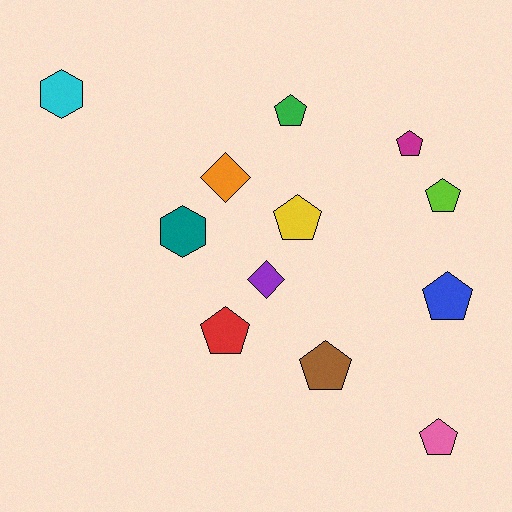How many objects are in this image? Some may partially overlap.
There are 12 objects.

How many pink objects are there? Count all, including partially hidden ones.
There is 1 pink object.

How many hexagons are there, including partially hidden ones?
There are 2 hexagons.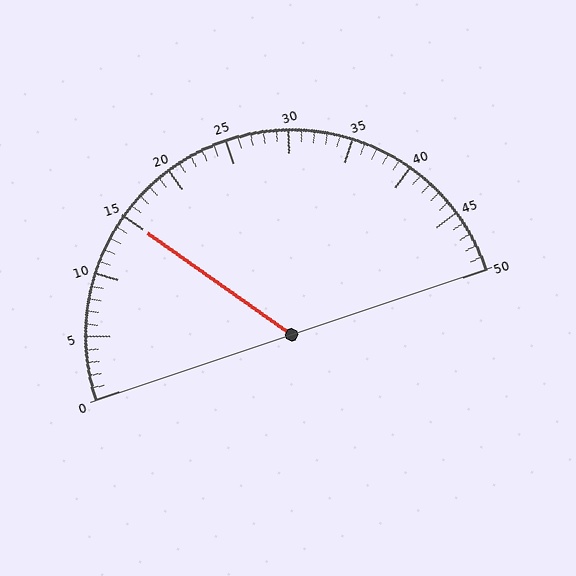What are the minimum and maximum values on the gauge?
The gauge ranges from 0 to 50.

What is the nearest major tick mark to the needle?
The nearest major tick mark is 15.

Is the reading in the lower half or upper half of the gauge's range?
The reading is in the lower half of the range (0 to 50).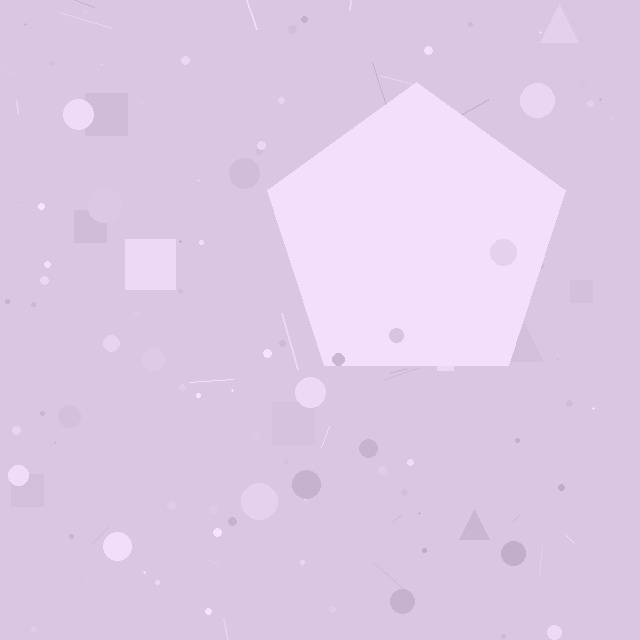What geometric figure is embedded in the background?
A pentagon is embedded in the background.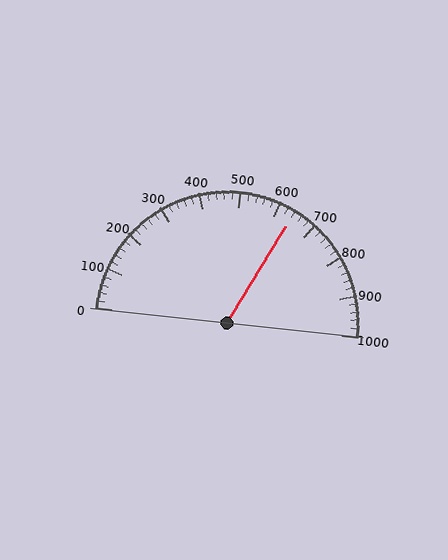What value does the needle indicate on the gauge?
The needle indicates approximately 640.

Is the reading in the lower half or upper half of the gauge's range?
The reading is in the upper half of the range (0 to 1000).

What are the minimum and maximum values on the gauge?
The gauge ranges from 0 to 1000.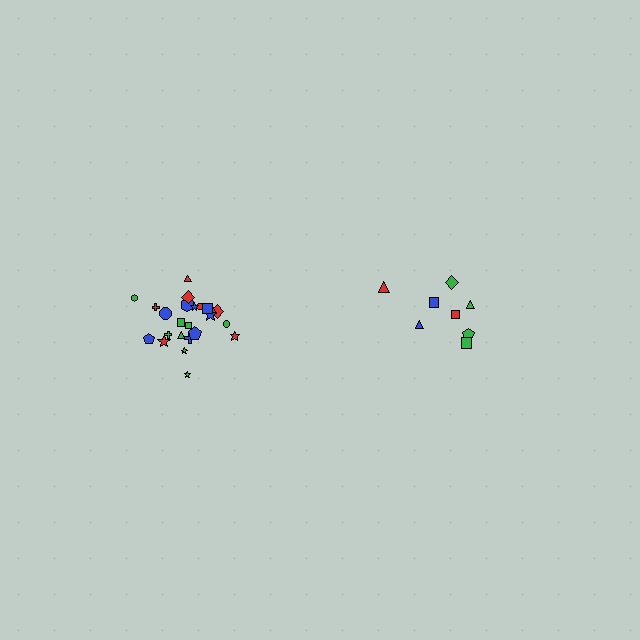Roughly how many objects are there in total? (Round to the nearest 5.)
Roughly 35 objects in total.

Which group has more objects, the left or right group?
The left group.